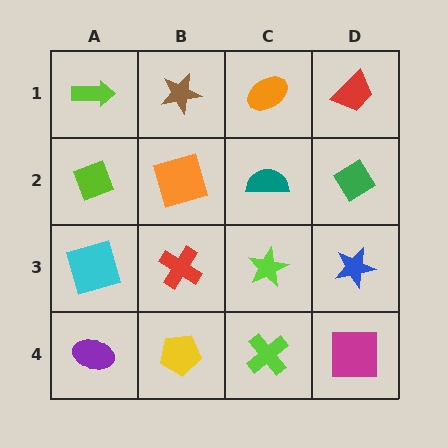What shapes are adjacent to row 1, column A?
A lime diamond (row 2, column A), a brown star (row 1, column B).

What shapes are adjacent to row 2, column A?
A lime arrow (row 1, column A), a cyan square (row 3, column A), an orange square (row 2, column B).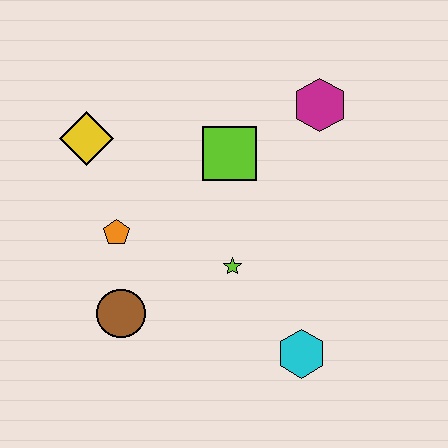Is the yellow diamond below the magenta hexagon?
Yes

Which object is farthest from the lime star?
The yellow diamond is farthest from the lime star.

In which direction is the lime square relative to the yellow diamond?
The lime square is to the right of the yellow diamond.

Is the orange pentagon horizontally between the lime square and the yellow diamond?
Yes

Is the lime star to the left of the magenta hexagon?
Yes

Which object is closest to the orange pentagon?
The brown circle is closest to the orange pentagon.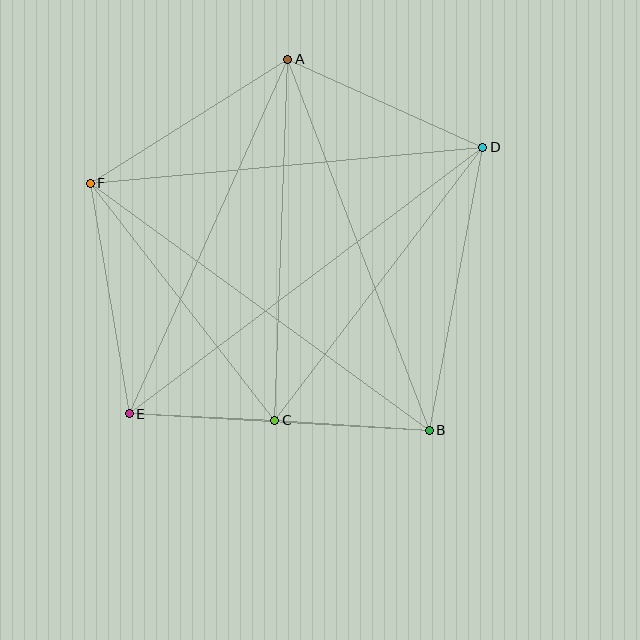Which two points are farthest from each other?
Points D and E are farthest from each other.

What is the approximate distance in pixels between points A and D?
The distance between A and D is approximately 214 pixels.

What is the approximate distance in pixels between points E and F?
The distance between E and F is approximately 233 pixels.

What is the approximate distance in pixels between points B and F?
The distance between B and F is approximately 419 pixels.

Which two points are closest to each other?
Points C and E are closest to each other.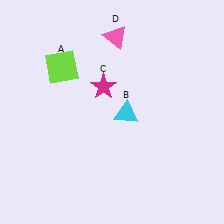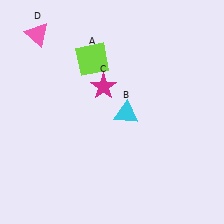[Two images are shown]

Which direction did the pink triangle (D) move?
The pink triangle (D) moved left.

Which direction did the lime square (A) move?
The lime square (A) moved right.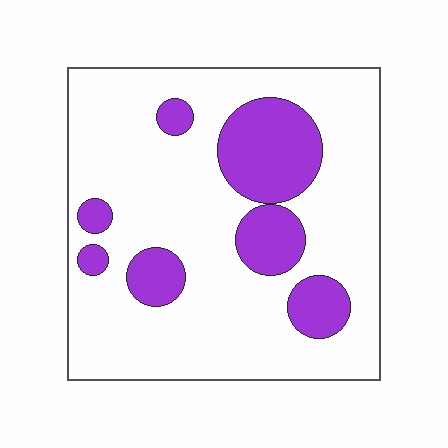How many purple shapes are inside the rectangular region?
7.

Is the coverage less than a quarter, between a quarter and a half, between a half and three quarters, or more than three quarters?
Less than a quarter.